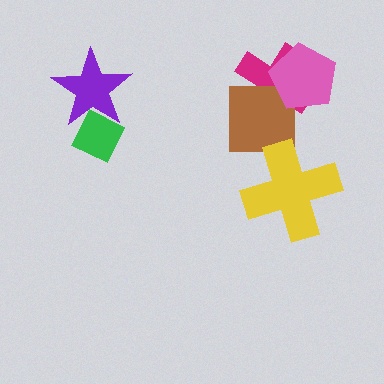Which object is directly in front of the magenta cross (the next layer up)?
The brown square is directly in front of the magenta cross.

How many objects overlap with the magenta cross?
2 objects overlap with the magenta cross.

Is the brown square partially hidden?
Yes, it is partially covered by another shape.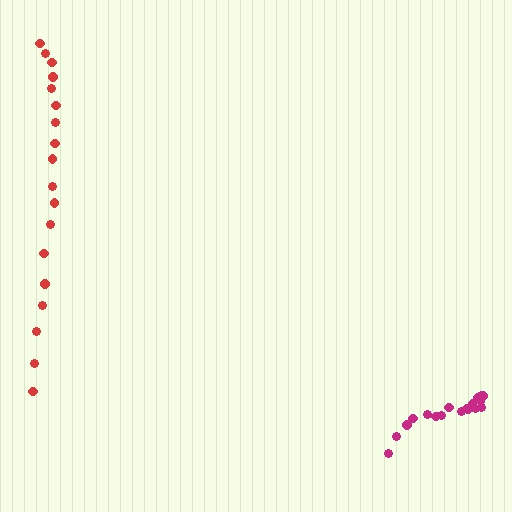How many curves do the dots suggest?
There are 2 distinct paths.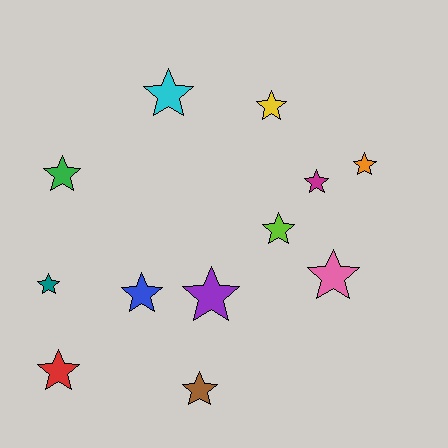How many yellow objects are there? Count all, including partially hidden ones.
There is 1 yellow object.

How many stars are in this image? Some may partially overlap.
There are 12 stars.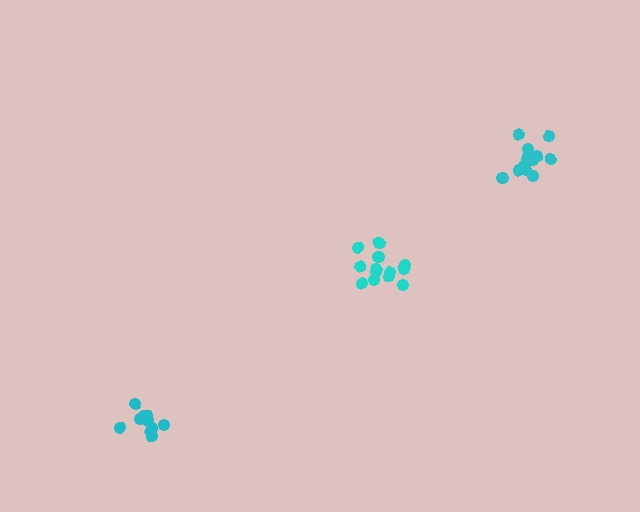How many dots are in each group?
Group 1: 10 dots, Group 2: 13 dots, Group 3: 14 dots (37 total).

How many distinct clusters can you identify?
There are 3 distinct clusters.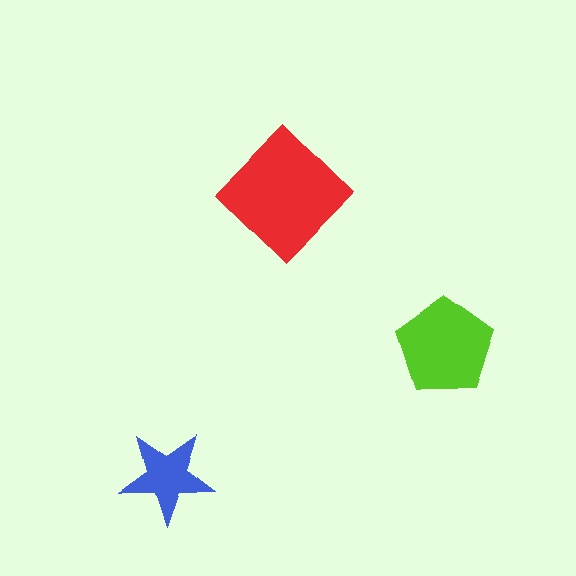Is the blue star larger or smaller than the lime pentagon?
Smaller.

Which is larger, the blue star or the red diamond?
The red diamond.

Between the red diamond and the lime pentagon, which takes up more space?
The red diamond.